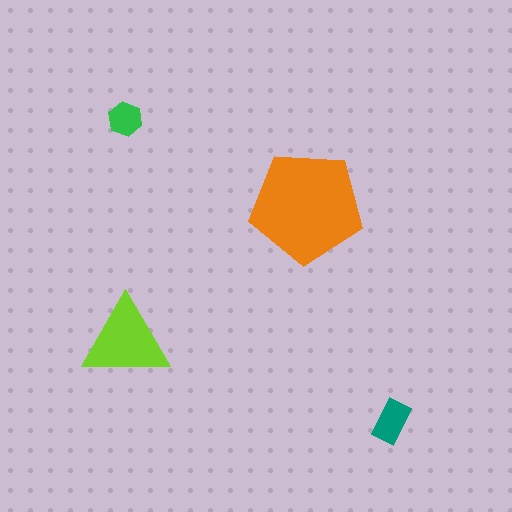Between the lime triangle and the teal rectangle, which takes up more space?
The lime triangle.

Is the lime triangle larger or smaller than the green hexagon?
Larger.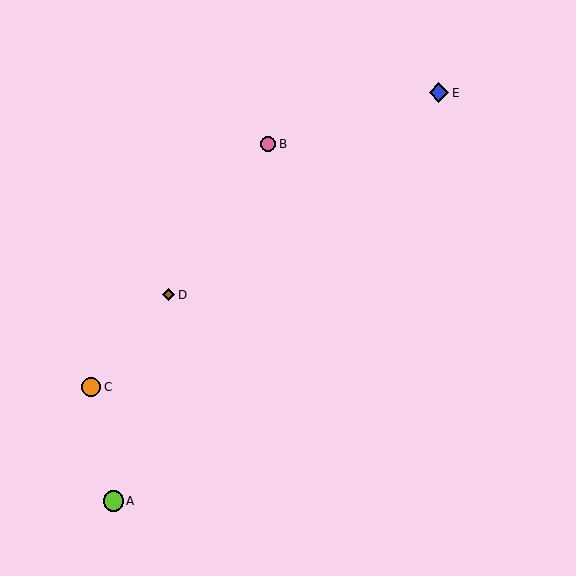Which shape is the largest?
The lime circle (labeled A) is the largest.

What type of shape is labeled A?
Shape A is a lime circle.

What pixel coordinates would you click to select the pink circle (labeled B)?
Click at (268, 144) to select the pink circle B.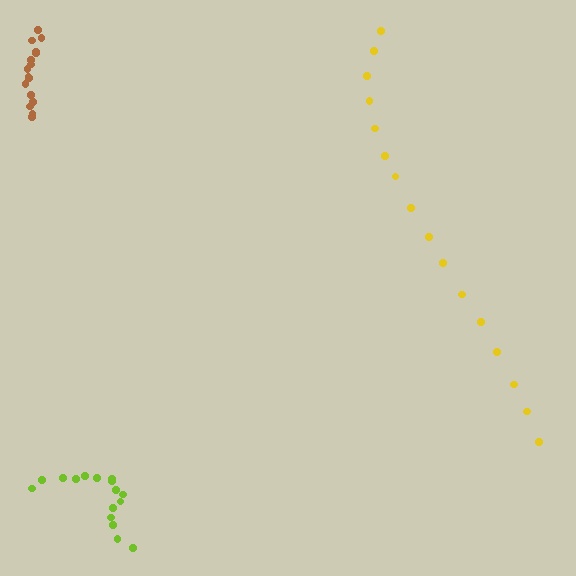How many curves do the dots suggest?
There are 3 distinct paths.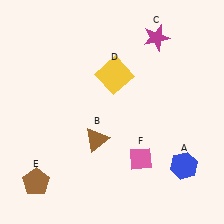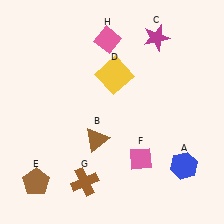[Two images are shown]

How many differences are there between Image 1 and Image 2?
There are 2 differences between the two images.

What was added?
A brown cross (G), a pink diamond (H) were added in Image 2.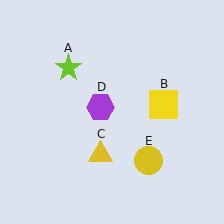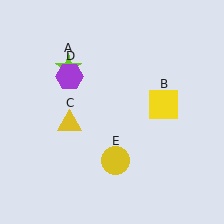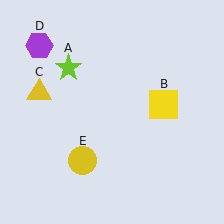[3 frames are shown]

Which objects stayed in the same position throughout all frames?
Lime star (object A) and yellow square (object B) remained stationary.